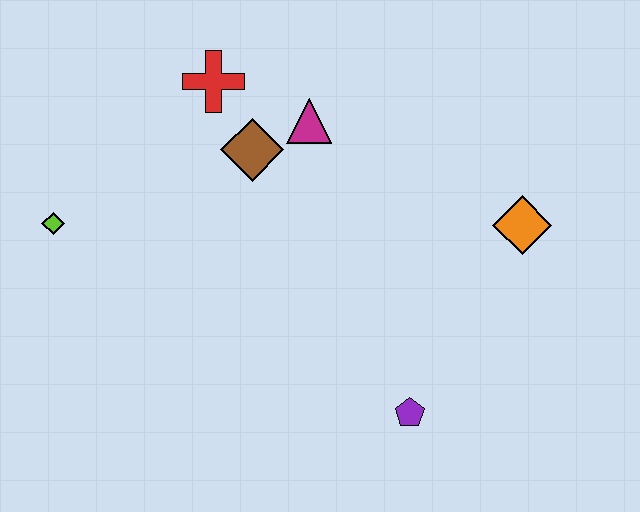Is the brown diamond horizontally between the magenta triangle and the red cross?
Yes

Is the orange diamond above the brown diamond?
No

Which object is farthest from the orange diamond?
The lime diamond is farthest from the orange diamond.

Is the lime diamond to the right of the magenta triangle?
No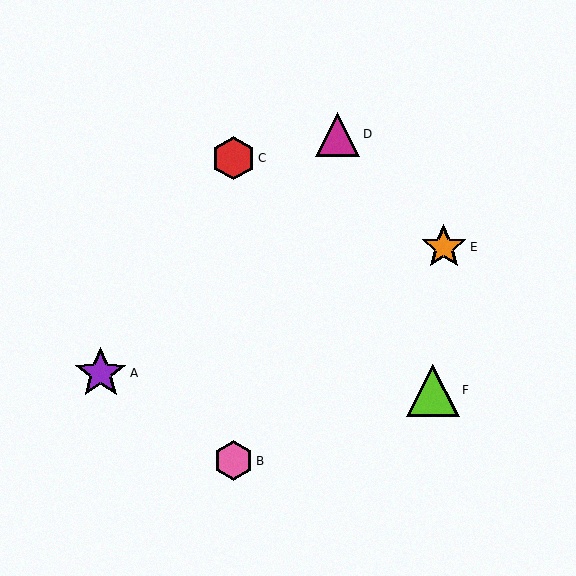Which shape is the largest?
The lime triangle (labeled F) is the largest.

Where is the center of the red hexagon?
The center of the red hexagon is at (233, 158).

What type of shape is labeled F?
Shape F is a lime triangle.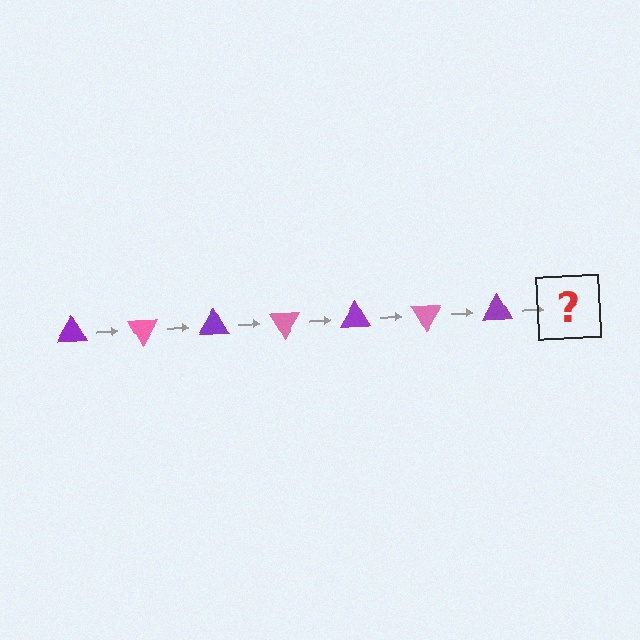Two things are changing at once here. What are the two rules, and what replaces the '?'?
The two rules are that it rotates 60 degrees each step and the color cycles through purple and pink. The '?' should be a pink triangle, rotated 420 degrees from the start.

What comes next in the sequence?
The next element should be a pink triangle, rotated 420 degrees from the start.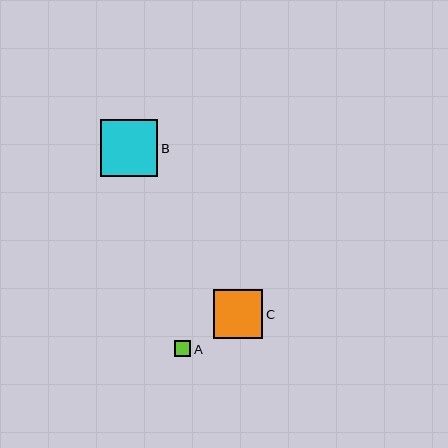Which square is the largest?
Square B is the largest with a size of approximately 57 pixels.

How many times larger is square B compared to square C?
Square B is approximately 1.2 times the size of square C.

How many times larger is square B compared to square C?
Square B is approximately 1.2 times the size of square C.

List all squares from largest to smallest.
From largest to smallest: B, C, A.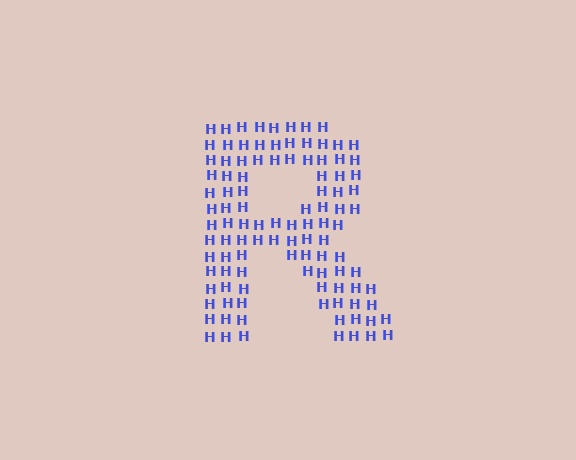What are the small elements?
The small elements are letter H's.